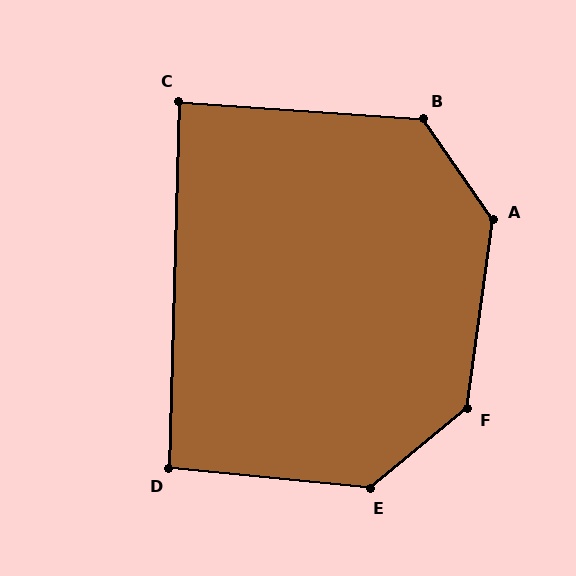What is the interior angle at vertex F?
Approximately 137 degrees (obtuse).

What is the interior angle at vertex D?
Approximately 94 degrees (approximately right).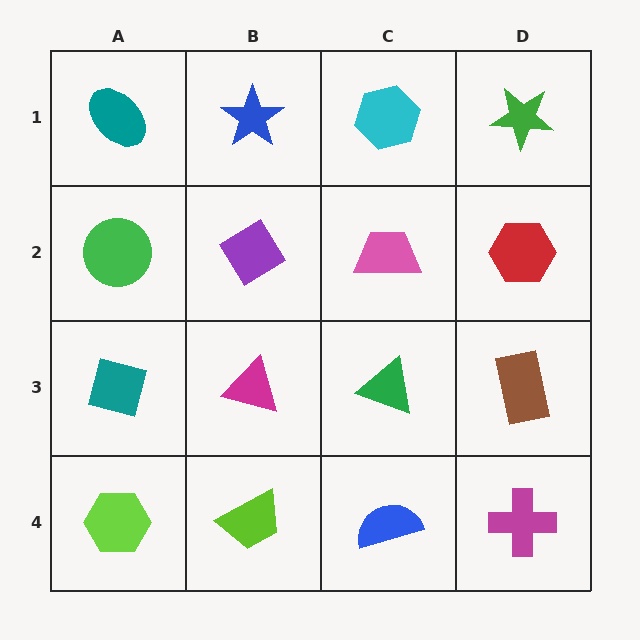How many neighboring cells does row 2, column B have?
4.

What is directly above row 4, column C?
A green triangle.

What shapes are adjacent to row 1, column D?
A red hexagon (row 2, column D), a cyan hexagon (row 1, column C).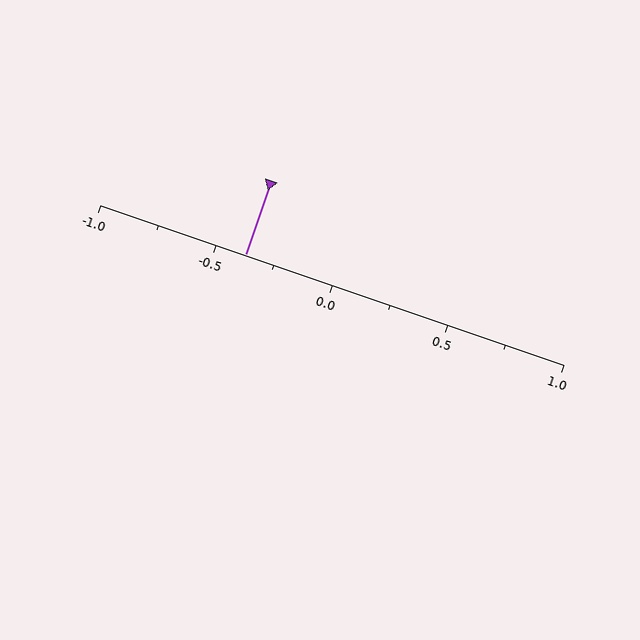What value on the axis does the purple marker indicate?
The marker indicates approximately -0.38.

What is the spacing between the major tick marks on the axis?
The major ticks are spaced 0.5 apart.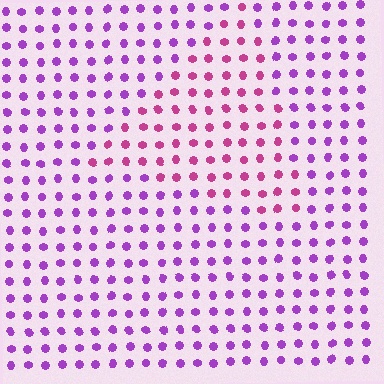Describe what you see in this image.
The image is filled with small purple elements in a uniform arrangement. A triangle-shaped region is visible where the elements are tinted to a slightly different hue, forming a subtle color boundary.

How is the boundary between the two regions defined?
The boundary is defined purely by a slight shift in hue (about 37 degrees). Spacing, size, and orientation are identical on both sides.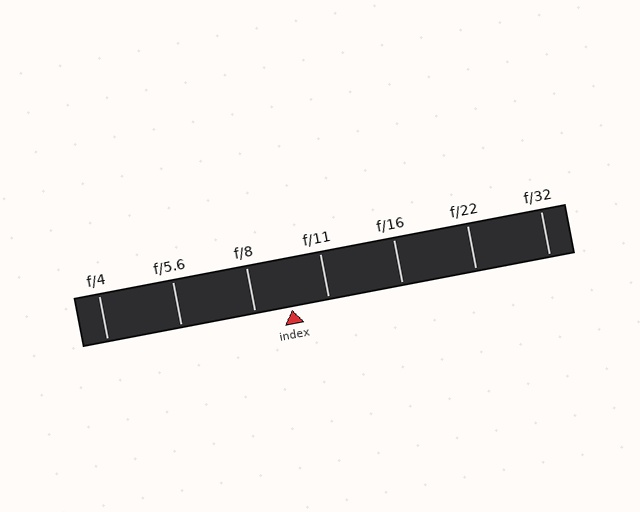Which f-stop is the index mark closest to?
The index mark is closest to f/11.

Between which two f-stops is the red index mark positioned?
The index mark is between f/8 and f/11.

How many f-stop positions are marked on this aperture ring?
There are 7 f-stop positions marked.